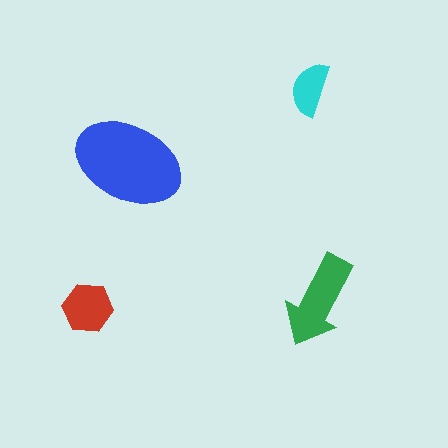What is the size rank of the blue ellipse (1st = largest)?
1st.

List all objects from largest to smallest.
The blue ellipse, the green arrow, the red hexagon, the cyan semicircle.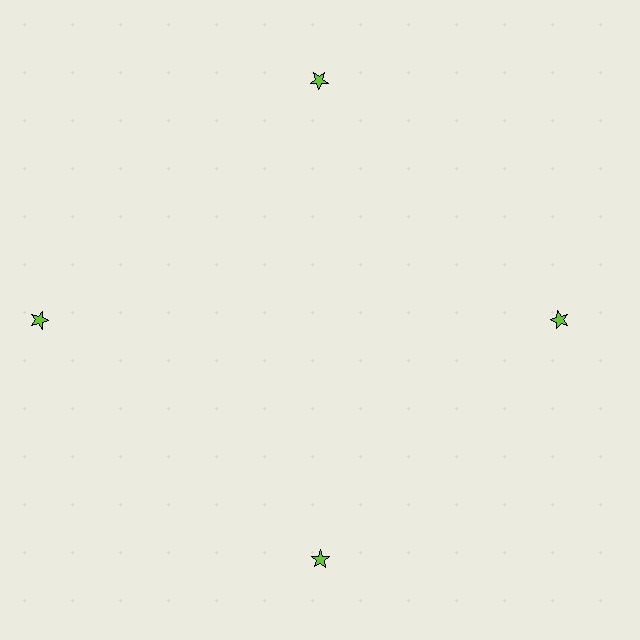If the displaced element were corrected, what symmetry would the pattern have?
It would have 4-fold rotational symmetry — the pattern would map onto itself every 90 degrees.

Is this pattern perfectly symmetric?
No. The 4 lime stars are arranged in a ring, but one element near the 9 o'clock position is pushed outward from the center, breaking the 4-fold rotational symmetry.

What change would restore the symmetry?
The symmetry would be restored by moving it inward, back onto the ring so that all 4 stars sit at equal angles and equal distance from the center.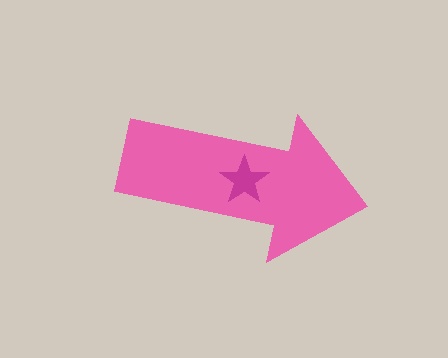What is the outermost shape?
The pink arrow.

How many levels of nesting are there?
2.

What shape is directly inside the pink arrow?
The magenta star.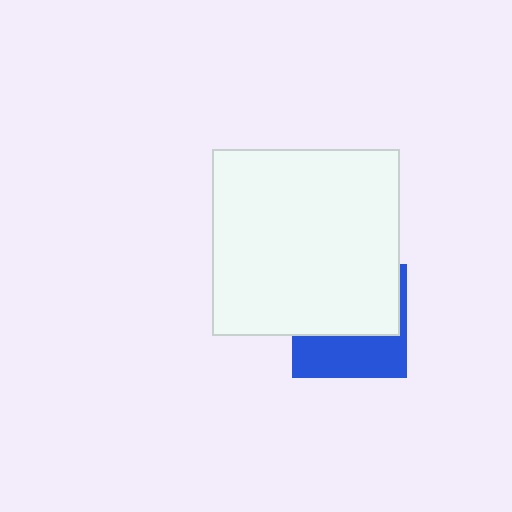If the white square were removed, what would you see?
You would see the complete blue square.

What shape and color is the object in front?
The object in front is a white square.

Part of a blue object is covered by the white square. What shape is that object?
It is a square.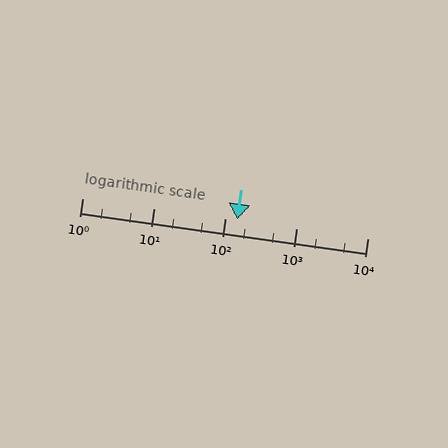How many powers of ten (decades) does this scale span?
The scale spans 4 decades, from 1 to 10000.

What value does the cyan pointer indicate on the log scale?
The pointer indicates approximately 150.